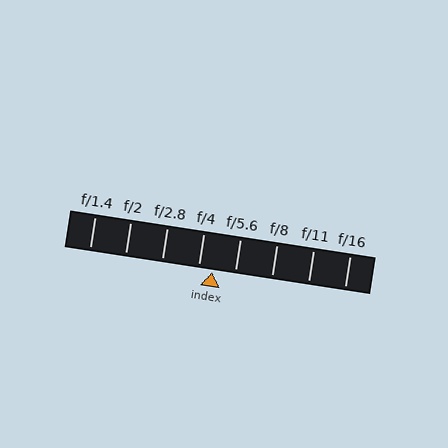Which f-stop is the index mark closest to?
The index mark is closest to f/4.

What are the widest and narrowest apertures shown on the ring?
The widest aperture shown is f/1.4 and the narrowest is f/16.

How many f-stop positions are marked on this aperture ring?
There are 8 f-stop positions marked.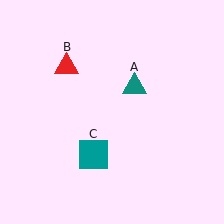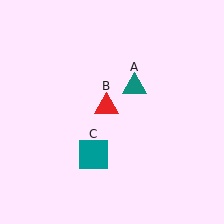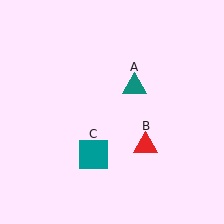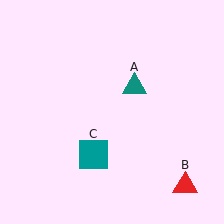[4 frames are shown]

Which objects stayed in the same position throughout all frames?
Teal triangle (object A) and teal square (object C) remained stationary.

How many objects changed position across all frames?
1 object changed position: red triangle (object B).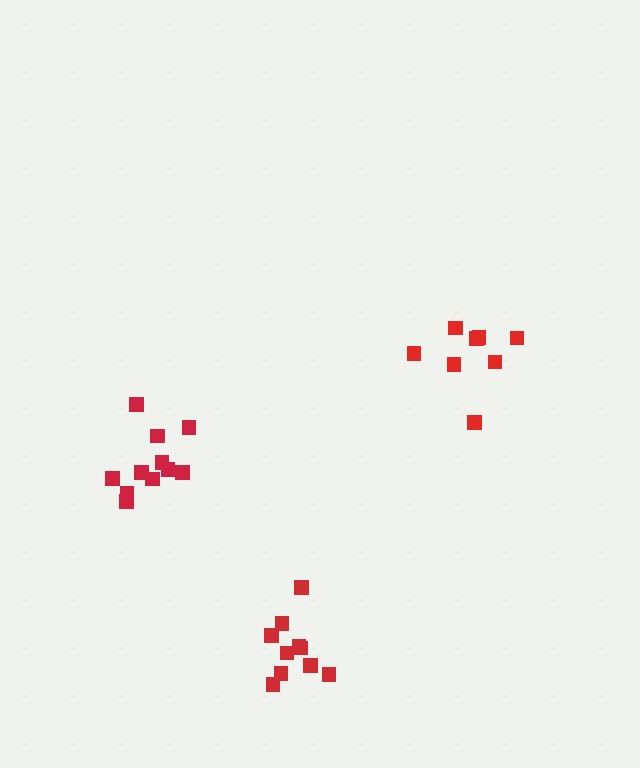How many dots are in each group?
Group 1: 11 dots, Group 2: 8 dots, Group 3: 11 dots (30 total).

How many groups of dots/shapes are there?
There are 3 groups.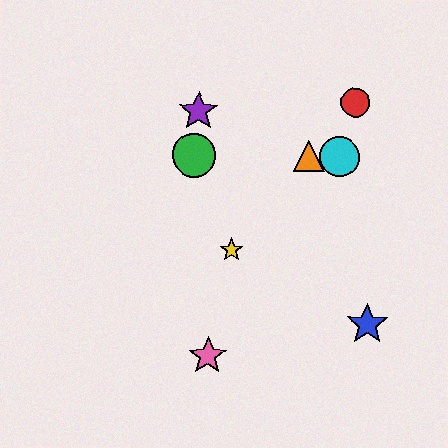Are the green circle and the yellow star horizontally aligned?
No, the green circle is at y≈155 and the yellow star is at y≈250.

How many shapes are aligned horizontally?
3 shapes (the green circle, the orange triangle, the cyan circle) are aligned horizontally.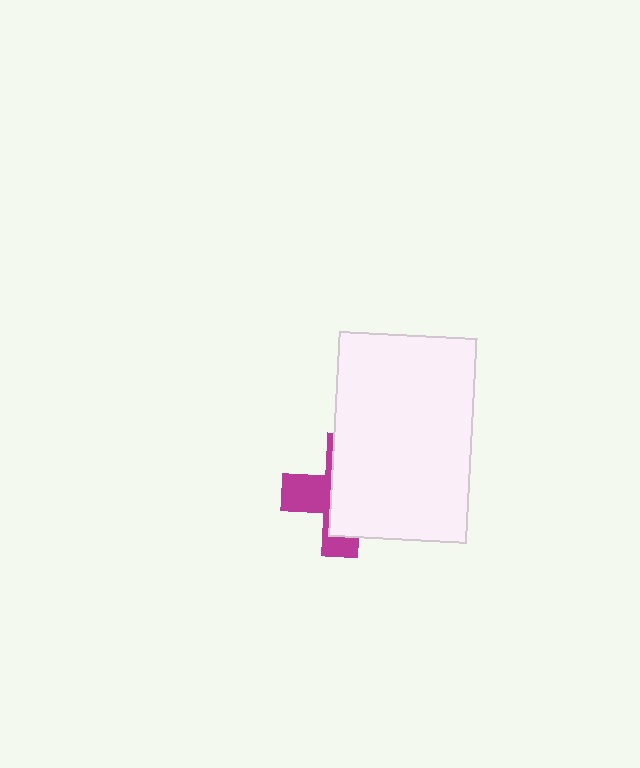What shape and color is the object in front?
The object in front is a white rectangle.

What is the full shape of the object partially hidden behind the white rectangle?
The partially hidden object is a magenta cross.